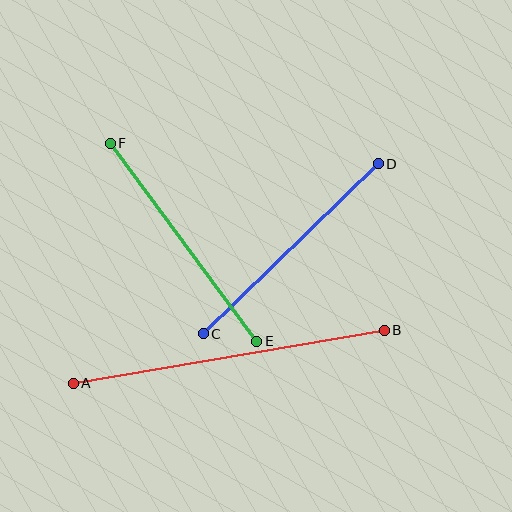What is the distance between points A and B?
The distance is approximately 315 pixels.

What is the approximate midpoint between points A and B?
The midpoint is at approximately (229, 357) pixels.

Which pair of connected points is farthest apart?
Points A and B are farthest apart.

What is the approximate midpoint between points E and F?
The midpoint is at approximately (184, 242) pixels.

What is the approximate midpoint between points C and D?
The midpoint is at approximately (291, 249) pixels.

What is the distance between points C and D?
The distance is approximately 244 pixels.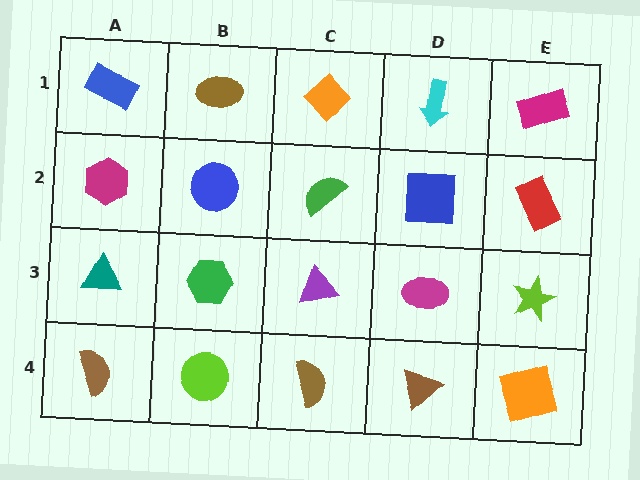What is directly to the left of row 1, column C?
A brown ellipse.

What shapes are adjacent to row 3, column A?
A magenta hexagon (row 2, column A), a brown semicircle (row 4, column A), a green hexagon (row 3, column B).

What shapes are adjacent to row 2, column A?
A blue rectangle (row 1, column A), a teal triangle (row 3, column A), a blue circle (row 2, column B).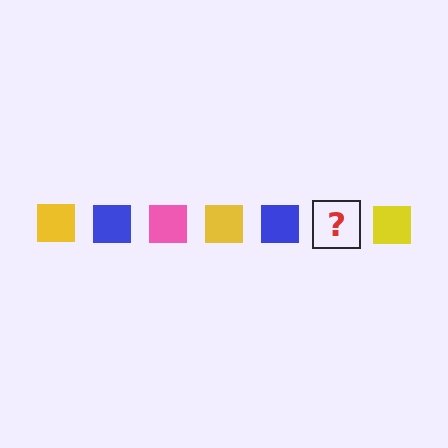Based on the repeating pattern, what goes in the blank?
The blank should be a pink square.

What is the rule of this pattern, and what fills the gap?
The rule is that the pattern cycles through yellow, blue, pink squares. The gap should be filled with a pink square.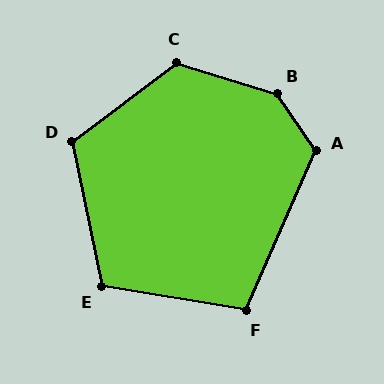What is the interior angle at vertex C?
Approximately 126 degrees (obtuse).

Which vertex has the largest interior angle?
B, at approximately 141 degrees.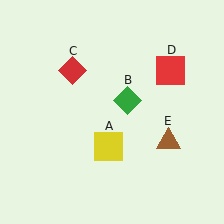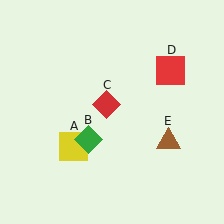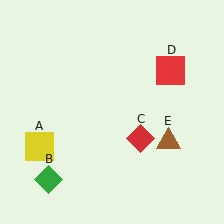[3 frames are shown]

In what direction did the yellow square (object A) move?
The yellow square (object A) moved left.